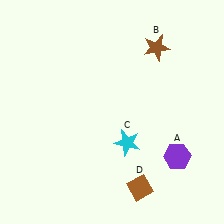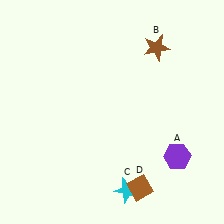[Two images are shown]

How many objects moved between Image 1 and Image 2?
1 object moved between the two images.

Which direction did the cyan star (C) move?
The cyan star (C) moved down.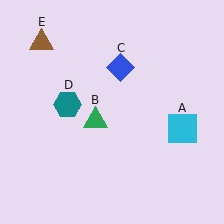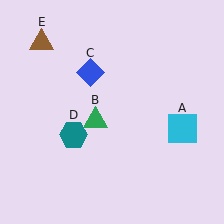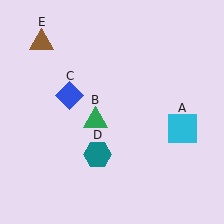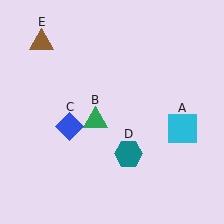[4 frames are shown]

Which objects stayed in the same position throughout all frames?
Cyan square (object A) and green triangle (object B) and brown triangle (object E) remained stationary.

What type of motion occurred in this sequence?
The blue diamond (object C), teal hexagon (object D) rotated counterclockwise around the center of the scene.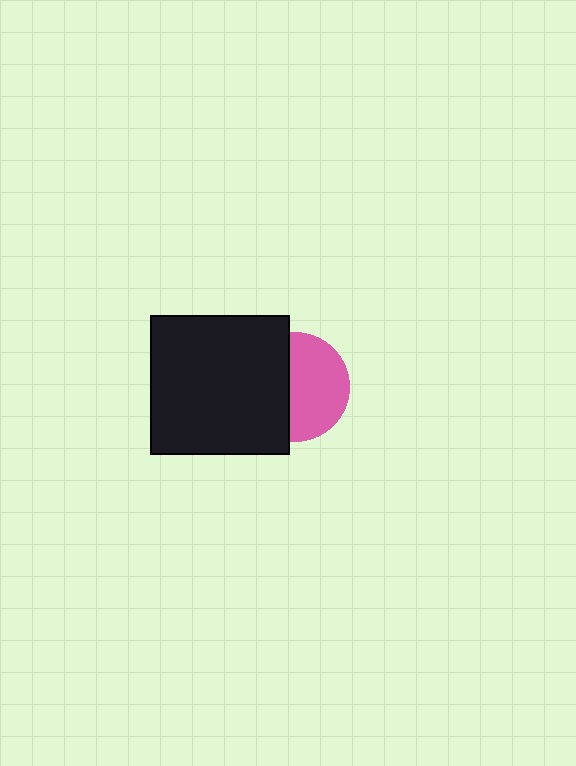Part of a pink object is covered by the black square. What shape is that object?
It is a circle.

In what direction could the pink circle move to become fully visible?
The pink circle could move right. That would shift it out from behind the black square entirely.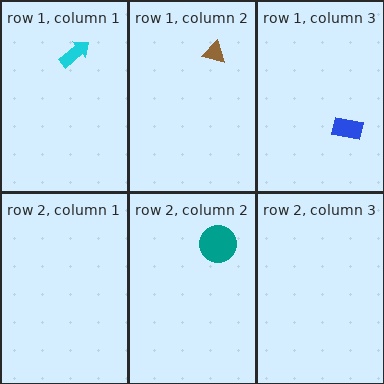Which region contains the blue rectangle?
The row 1, column 3 region.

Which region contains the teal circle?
The row 2, column 2 region.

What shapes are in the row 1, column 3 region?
The blue rectangle.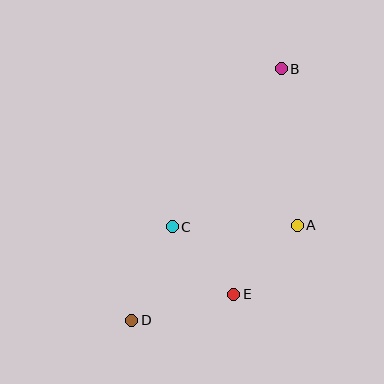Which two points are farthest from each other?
Points B and D are farthest from each other.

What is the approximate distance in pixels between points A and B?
The distance between A and B is approximately 157 pixels.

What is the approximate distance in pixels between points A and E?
The distance between A and E is approximately 93 pixels.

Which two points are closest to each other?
Points C and E are closest to each other.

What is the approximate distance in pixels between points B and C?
The distance between B and C is approximately 192 pixels.